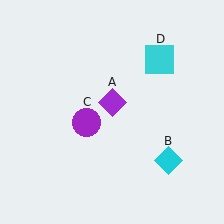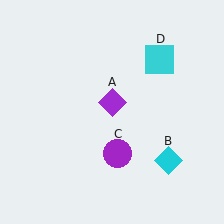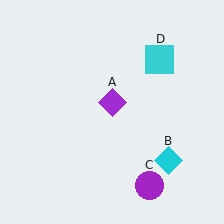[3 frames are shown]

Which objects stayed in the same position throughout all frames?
Purple diamond (object A) and cyan diamond (object B) and cyan square (object D) remained stationary.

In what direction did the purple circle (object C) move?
The purple circle (object C) moved down and to the right.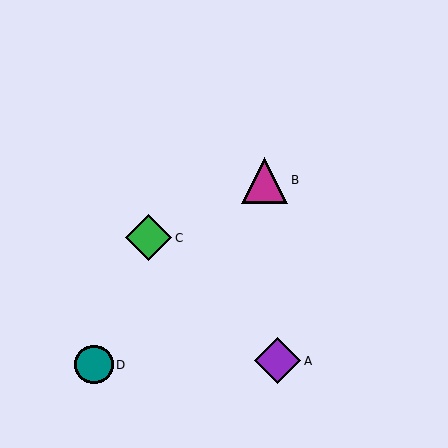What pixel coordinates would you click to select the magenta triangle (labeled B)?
Click at (265, 180) to select the magenta triangle B.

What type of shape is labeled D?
Shape D is a teal circle.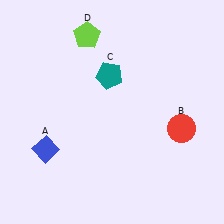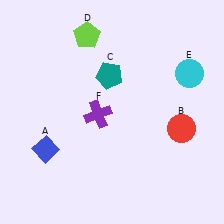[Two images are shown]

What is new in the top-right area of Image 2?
A cyan circle (E) was added in the top-right area of Image 2.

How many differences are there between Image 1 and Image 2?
There are 2 differences between the two images.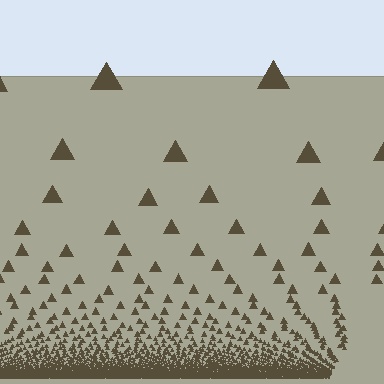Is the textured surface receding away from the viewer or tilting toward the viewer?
The surface appears to tilt toward the viewer. Texture elements get larger and sparser toward the top.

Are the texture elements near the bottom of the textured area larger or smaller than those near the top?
Smaller. The gradient is inverted — elements near the bottom are smaller and denser.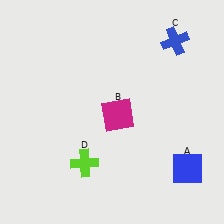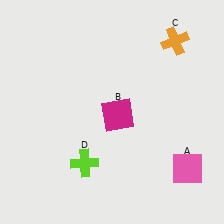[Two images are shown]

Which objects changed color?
A changed from blue to pink. C changed from blue to orange.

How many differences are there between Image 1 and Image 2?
There are 2 differences between the two images.